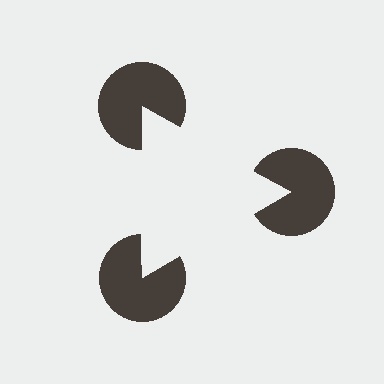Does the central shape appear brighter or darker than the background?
It typically appears slightly brighter than the background, even though no actual brightness change is drawn.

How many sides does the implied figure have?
3 sides.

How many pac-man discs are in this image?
There are 3 — one at each vertex of the illusory triangle.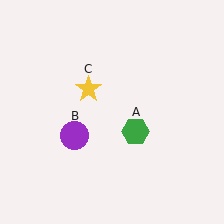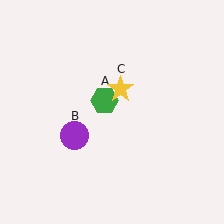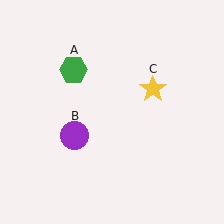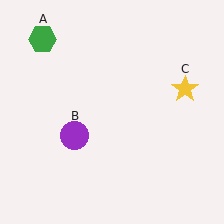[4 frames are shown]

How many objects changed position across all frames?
2 objects changed position: green hexagon (object A), yellow star (object C).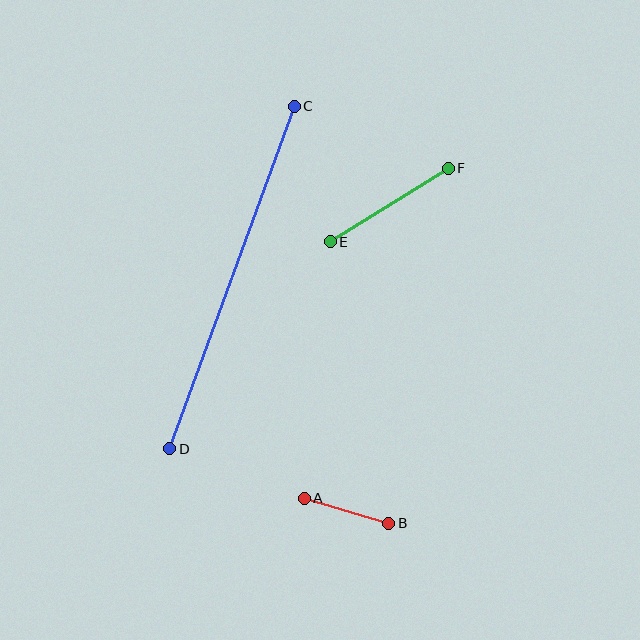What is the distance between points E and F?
The distance is approximately 139 pixels.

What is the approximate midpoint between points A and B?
The midpoint is at approximately (347, 511) pixels.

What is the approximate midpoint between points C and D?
The midpoint is at approximately (232, 277) pixels.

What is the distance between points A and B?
The distance is approximately 88 pixels.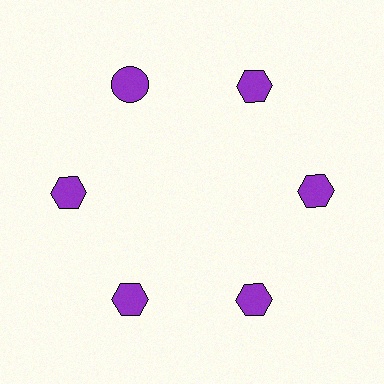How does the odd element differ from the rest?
It has a different shape: circle instead of hexagon.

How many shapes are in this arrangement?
There are 6 shapes arranged in a ring pattern.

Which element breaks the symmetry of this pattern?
The purple circle at roughly the 11 o'clock position breaks the symmetry. All other shapes are purple hexagons.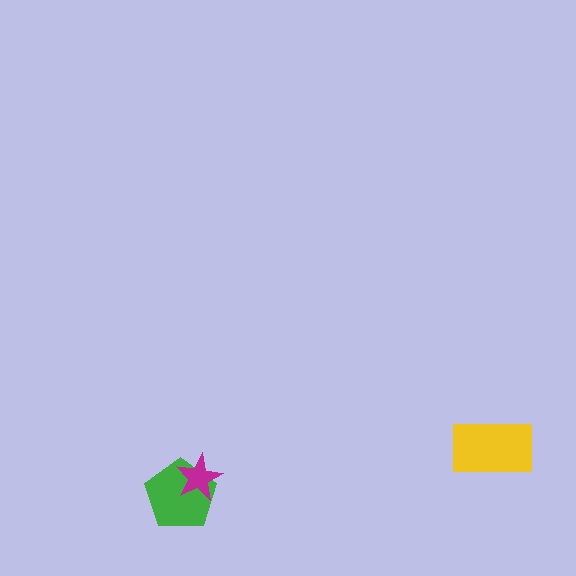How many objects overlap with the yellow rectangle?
0 objects overlap with the yellow rectangle.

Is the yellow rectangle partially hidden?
No, no other shape covers it.